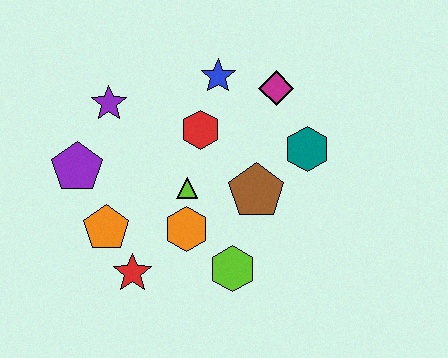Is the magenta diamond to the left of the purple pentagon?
No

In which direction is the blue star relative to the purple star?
The blue star is to the right of the purple star.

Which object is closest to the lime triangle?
The orange hexagon is closest to the lime triangle.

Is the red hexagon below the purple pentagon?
No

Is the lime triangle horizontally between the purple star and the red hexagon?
Yes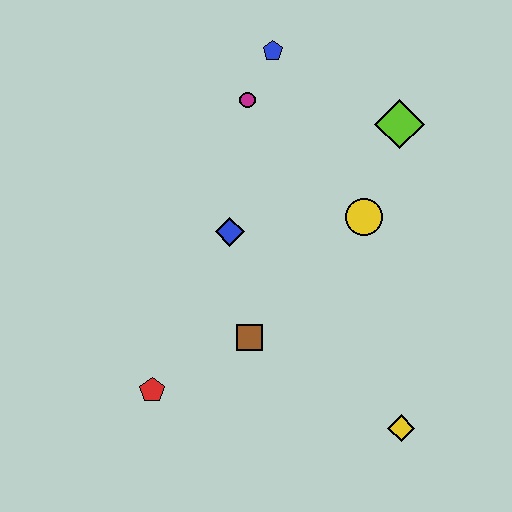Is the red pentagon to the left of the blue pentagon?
Yes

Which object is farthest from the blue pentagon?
The yellow diamond is farthest from the blue pentagon.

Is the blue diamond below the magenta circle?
Yes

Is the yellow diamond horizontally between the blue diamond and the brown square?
No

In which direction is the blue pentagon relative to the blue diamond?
The blue pentagon is above the blue diamond.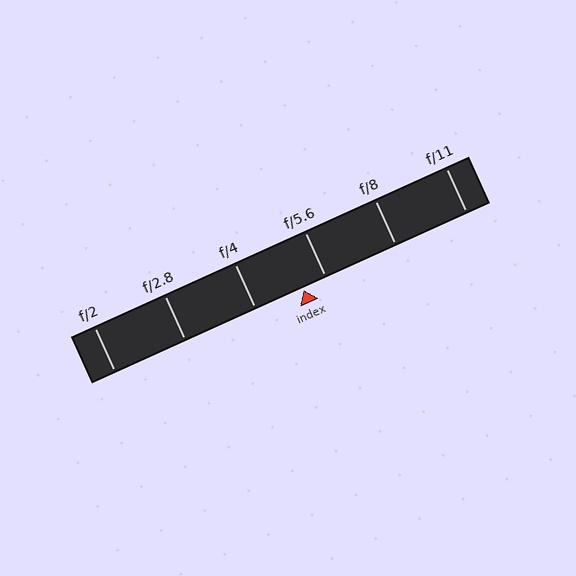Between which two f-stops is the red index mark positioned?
The index mark is between f/4 and f/5.6.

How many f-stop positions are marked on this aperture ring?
There are 6 f-stop positions marked.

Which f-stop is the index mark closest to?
The index mark is closest to f/5.6.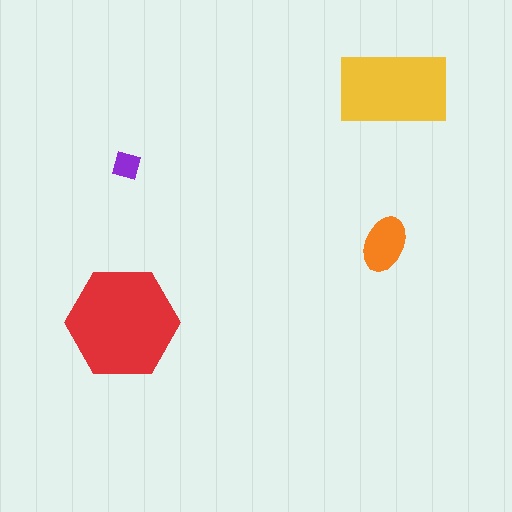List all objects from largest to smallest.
The red hexagon, the yellow rectangle, the orange ellipse, the purple diamond.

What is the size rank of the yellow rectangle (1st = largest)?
2nd.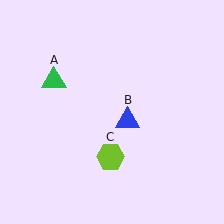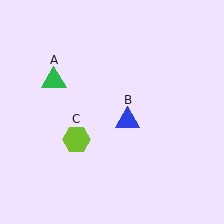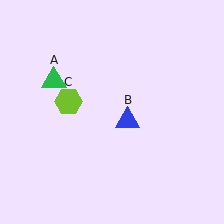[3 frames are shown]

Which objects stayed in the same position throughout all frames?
Green triangle (object A) and blue triangle (object B) remained stationary.